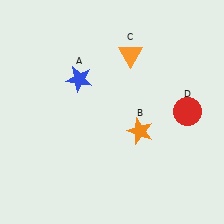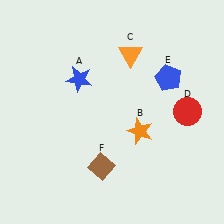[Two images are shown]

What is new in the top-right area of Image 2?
A blue pentagon (E) was added in the top-right area of Image 2.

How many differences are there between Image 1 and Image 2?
There are 2 differences between the two images.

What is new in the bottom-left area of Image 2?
A brown diamond (F) was added in the bottom-left area of Image 2.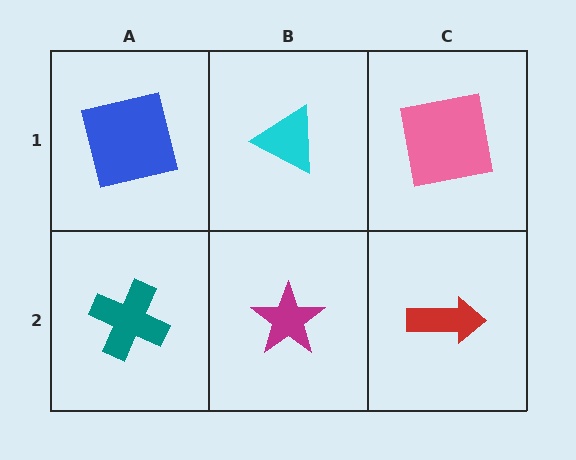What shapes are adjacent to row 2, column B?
A cyan triangle (row 1, column B), a teal cross (row 2, column A), a red arrow (row 2, column C).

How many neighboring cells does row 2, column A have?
2.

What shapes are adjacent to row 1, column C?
A red arrow (row 2, column C), a cyan triangle (row 1, column B).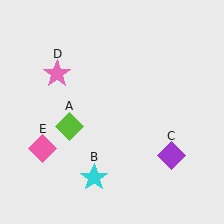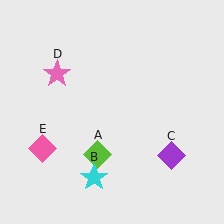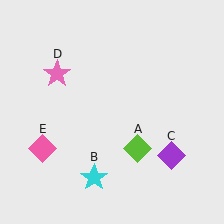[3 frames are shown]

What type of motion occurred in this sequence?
The lime diamond (object A) rotated counterclockwise around the center of the scene.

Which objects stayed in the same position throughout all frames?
Cyan star (object B) and purple diamond (object C) and pink star (object D) and pink diamond (object E) remained stationary.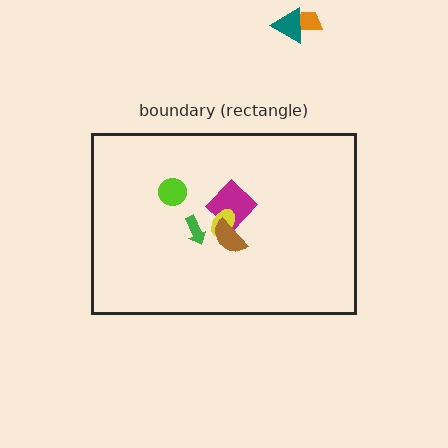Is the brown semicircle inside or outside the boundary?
Inside.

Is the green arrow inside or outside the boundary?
Inside.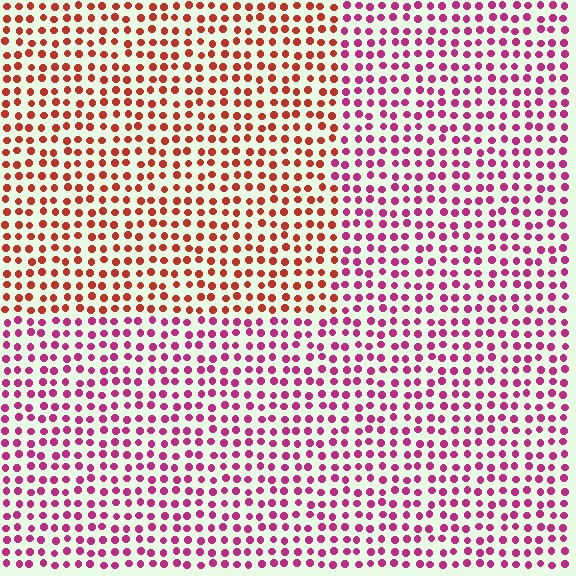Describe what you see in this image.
The image is filled with small magenta elements in a uniform arrangement. A rectangle-shaped region is visible where the elements are tinted to a slightly different hue, forming a subtle color boundary.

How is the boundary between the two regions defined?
The boundary is defined purely by a slight shift in hue (about 41 degrees). Spacing, size, and orientation are identical on both sides.